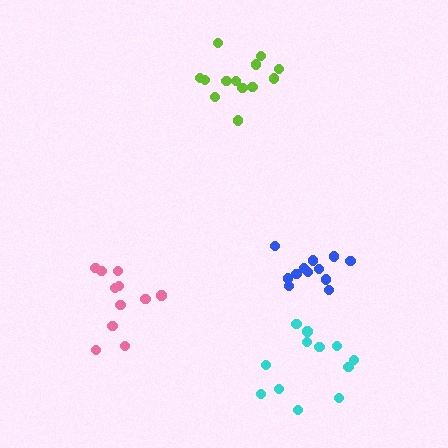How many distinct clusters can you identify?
There are 4 distinct clusters.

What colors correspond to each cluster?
The clusters are colored: blue, lime, cyan, pink.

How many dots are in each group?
Group 1: 12 dots, Group 2: 13 dots, Group 3: 12 dots, Group 4: 11 dots (48 total).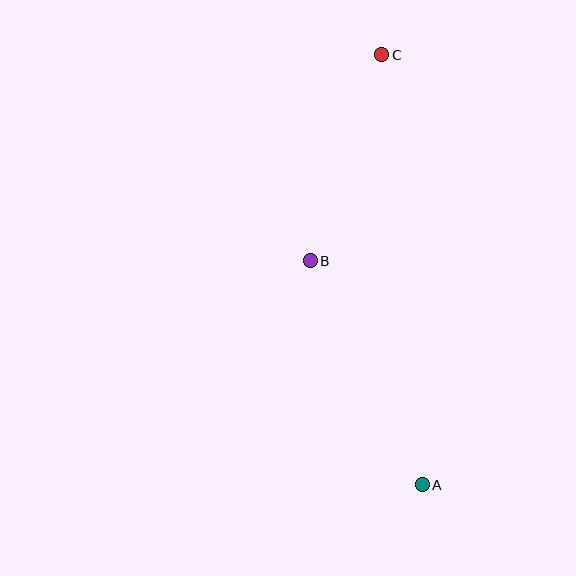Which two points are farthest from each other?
Points A and C are farthest from each other.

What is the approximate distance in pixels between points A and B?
The distance between A and B is approximately 251 pixels.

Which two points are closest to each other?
Points B and C are closest to each other.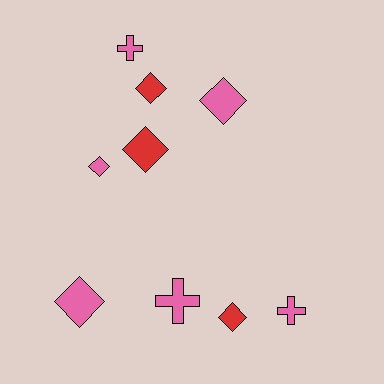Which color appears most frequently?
Pink, with 6 objects.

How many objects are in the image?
There are 9 objects.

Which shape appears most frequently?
Diamond, with 6 objects.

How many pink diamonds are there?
There are 3 pink diamonds.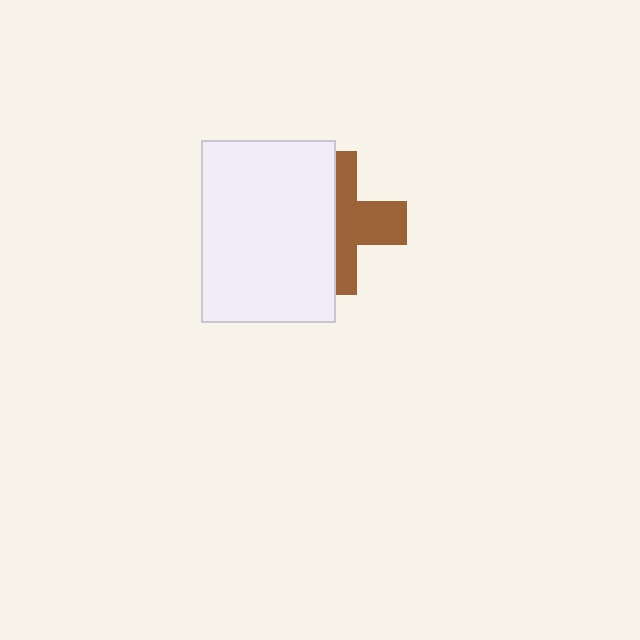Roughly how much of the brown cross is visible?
About half of it is visible (roughly 50%).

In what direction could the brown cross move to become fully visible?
The brown cross could move right. That would shift it out from behind the white rectangle entirely.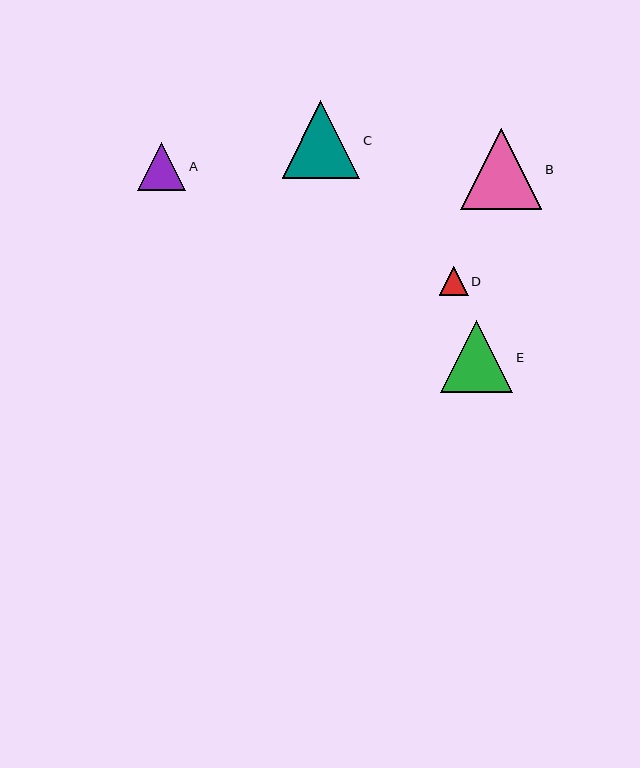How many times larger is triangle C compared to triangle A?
Triangle C is approximately 1.6 times the size of triangle A.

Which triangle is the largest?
Triangle B is the largest with a size of approximately 81 pixels.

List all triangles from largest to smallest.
From largest to smallest: B, C, E, A, D.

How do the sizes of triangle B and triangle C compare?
Triangle B and triangle C are approximately the same size.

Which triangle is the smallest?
Triangle D is the smallest with a size of approximately 29 pixels.